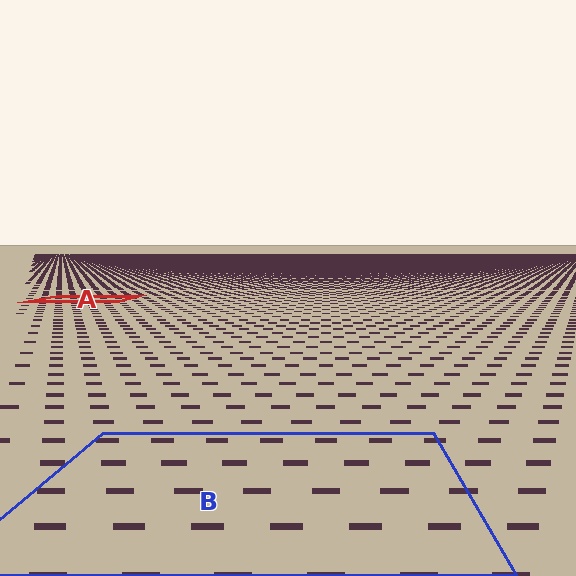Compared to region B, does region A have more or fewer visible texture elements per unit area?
Region A has more texture elements per unit area — they are packed more densely because it is farther away.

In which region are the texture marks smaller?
The texture marks are smaller in region A, because it is farther away.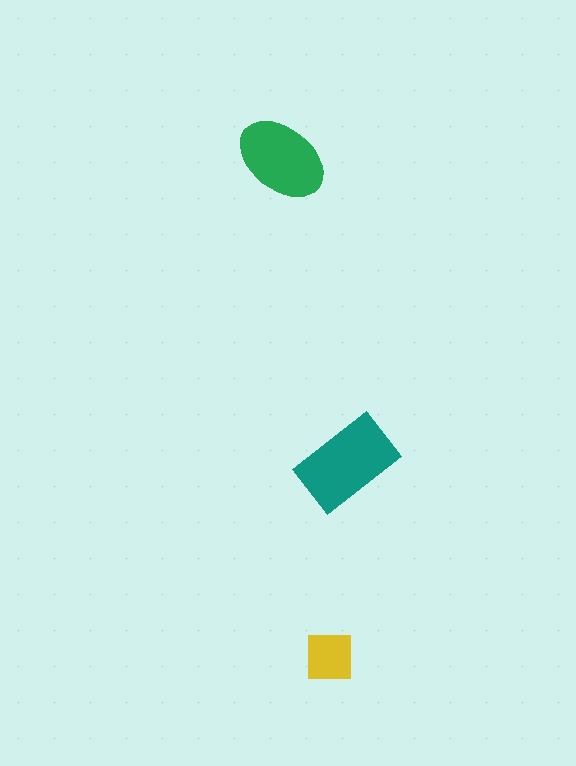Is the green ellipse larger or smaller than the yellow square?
Larger.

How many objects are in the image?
There are 3 objects in the image.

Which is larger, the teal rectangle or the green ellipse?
The teal rectangle.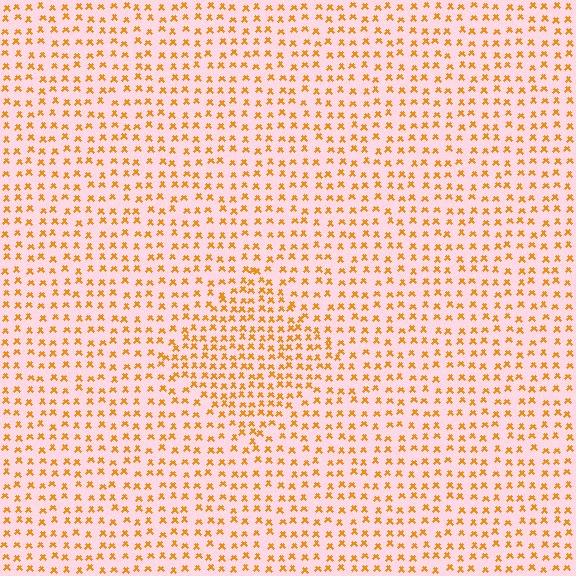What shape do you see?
I see a diamond.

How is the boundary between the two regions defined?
The boundary is defined by a change in element density (approximately 1.6x ratio). All elements are the same color, size, and shape.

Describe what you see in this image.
The image contains small orange elements arranged at two different densities. A diamond-shaped region is visible where the elements are more densely packed than the surrounding area.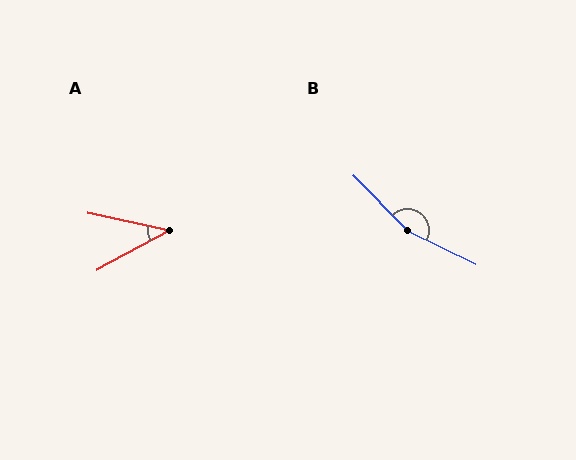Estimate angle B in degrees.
Approximately 161 degrees.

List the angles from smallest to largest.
A (41°), B (161°).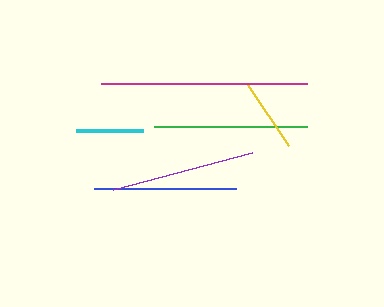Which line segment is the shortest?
The cyan line is the shortest at approximately 67 pixels.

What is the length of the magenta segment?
The magenta segment is approximately 206 pixels long.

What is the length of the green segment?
The green segment is approximately 153 pixels long.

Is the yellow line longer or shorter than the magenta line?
The magenta line is longer than the yellow line.